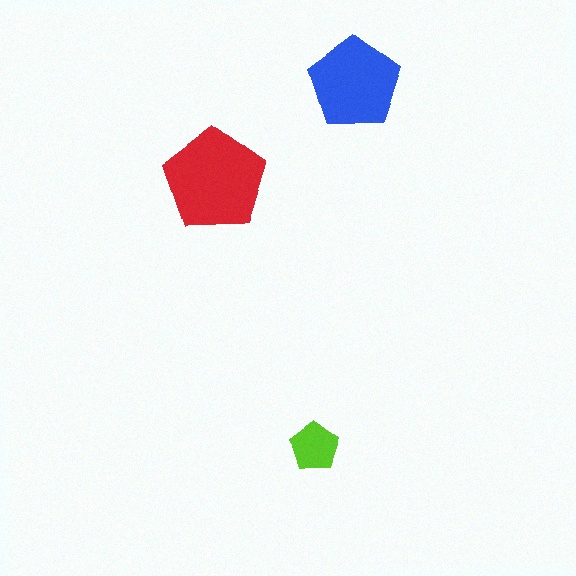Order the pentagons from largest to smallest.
the red one, the blue one, the lime one.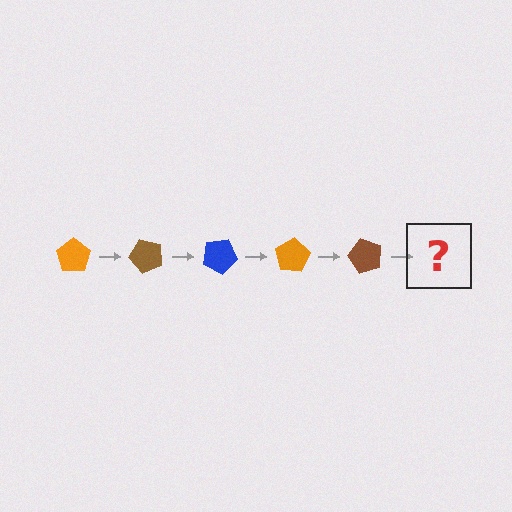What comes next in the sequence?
The next element should be a blue pentagon, rotated 250 degrees from the start.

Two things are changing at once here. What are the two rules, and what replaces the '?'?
The two rules are that it rotates 50 degrees each step and the color cycles through orange, brown, and blue. The '?' should be a blue pentagon, rotated 250 degrees from the start.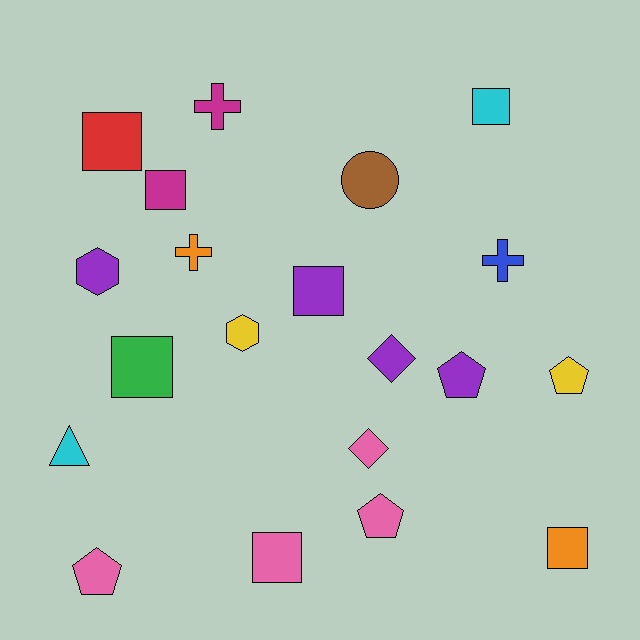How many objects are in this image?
There are 20 objects.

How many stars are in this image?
There are no stars.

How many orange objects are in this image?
There are 2 orange objects.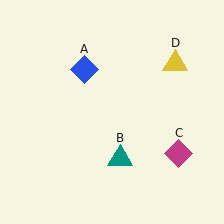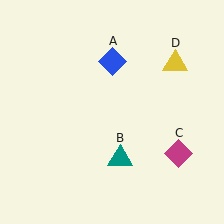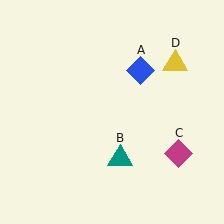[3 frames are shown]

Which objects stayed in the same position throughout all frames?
Teal triangle (object B) and magenta diamond (object C) and yellow triangle (object D) remained stationary.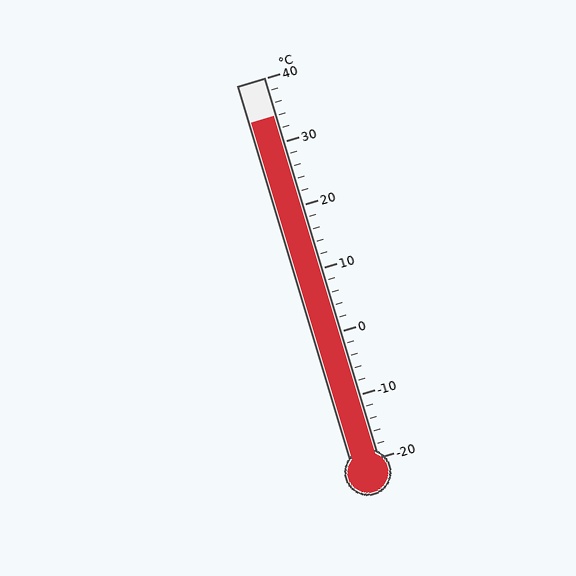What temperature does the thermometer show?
The thermometer shows approximately 34°C.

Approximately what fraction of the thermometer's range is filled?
The thermometer is filled to approximately 90% of its range.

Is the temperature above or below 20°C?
The temperature is above 20°C.